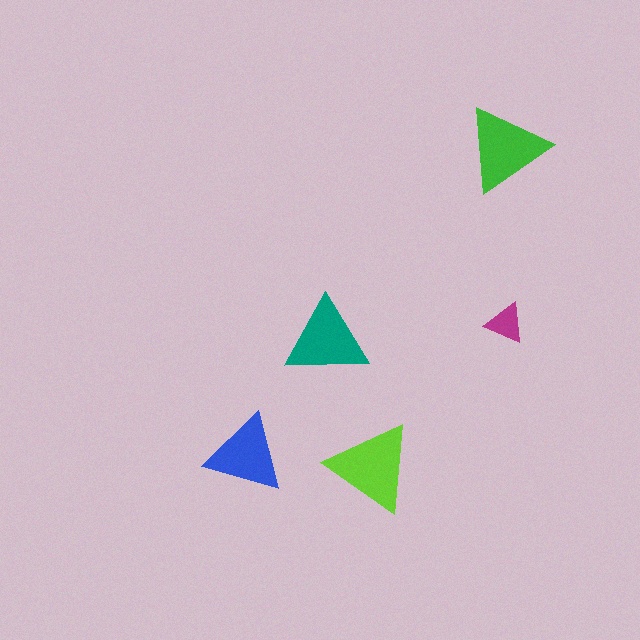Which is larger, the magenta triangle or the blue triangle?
The blue one.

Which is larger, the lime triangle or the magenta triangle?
The lime one.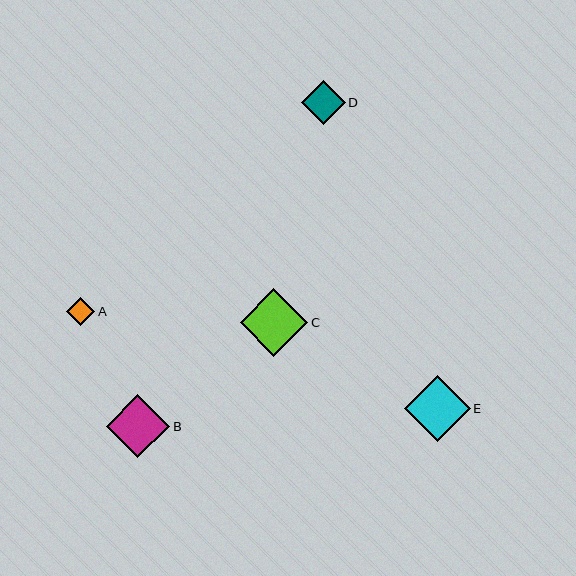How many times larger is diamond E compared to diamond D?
Diamond E is approximately 1.5 times the size of diamond D.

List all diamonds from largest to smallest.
From largest to smallest: C, E, B, D, A.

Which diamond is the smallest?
Diamond A is the smallest with a size of approximately 28 pixels.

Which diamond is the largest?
Diamond C is the largest with a size of approximately 68 pixels.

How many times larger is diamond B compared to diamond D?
Diamond B is approximately 1.5 times the size of diamond D.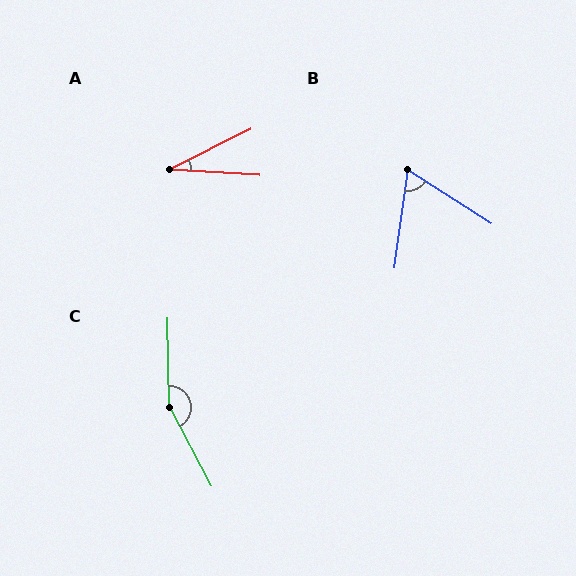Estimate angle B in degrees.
Approximately 65 degrees.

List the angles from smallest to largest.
A (30°), B (65°), C (153°).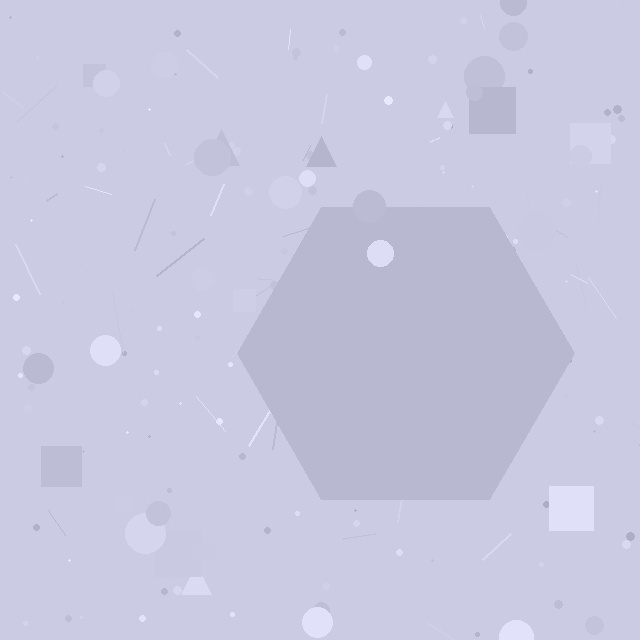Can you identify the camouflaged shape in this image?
The camouflaged shape is a hexagon.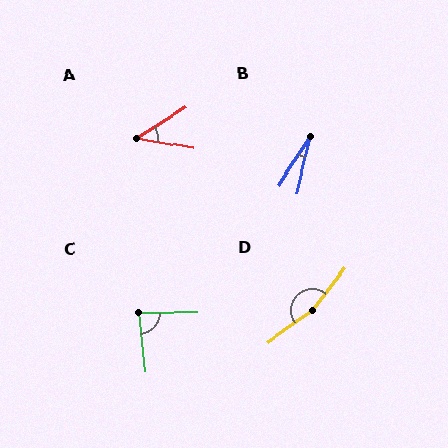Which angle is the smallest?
B, at approximately 19 degrees.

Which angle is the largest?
D, at approximately 164 degrees.